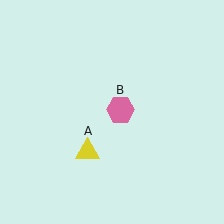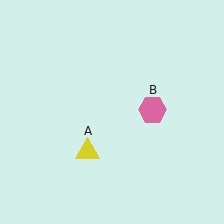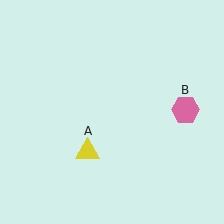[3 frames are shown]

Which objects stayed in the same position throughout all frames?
Yellow triangle (object A) remained stationary.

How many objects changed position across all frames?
1 object changed position: pink hexagon (object B).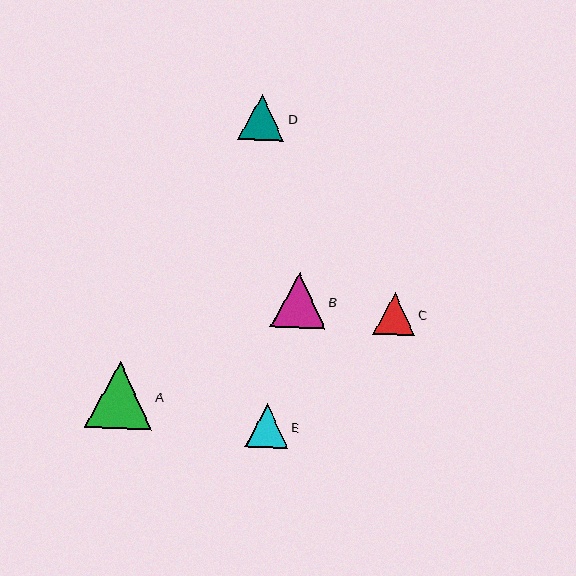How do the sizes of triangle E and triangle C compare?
Triangle E and triangle C are approximately the same size.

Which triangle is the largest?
Triangle A is the largest with a size of approximately 67 pixels.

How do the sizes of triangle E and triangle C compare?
Triangle E and triangle C are approximately the same size.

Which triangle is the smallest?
Triangle C is the smallest with a size of approximately 42 pixels.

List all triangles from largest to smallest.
From largest to smallest: A, B, D, E, C.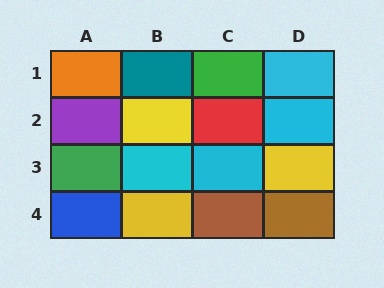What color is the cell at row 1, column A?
Orange.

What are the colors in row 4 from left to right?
Blue, yellow, brown, brown.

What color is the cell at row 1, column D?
Cyan.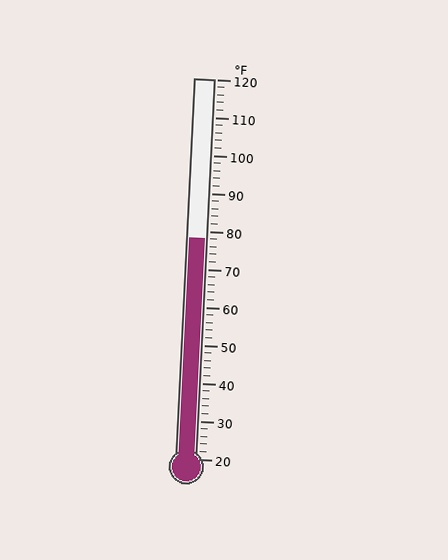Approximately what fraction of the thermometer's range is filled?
The thermometer is filled to approximately 60% of its range.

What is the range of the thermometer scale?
The thermometer scale ranges from 20°F to 120°F.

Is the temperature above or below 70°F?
The temperature is above 70°F.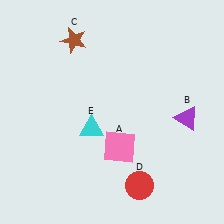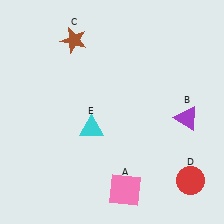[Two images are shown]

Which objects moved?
The objects that moved are: the pink square (A), the red circle (D).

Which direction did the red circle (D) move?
The red circle (D) moved right.